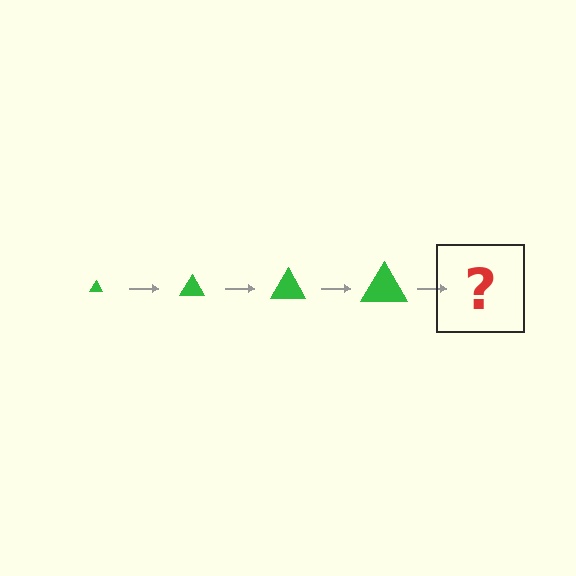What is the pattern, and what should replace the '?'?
The pattern is that the triangle gets progressively larger each step. The '?' should be a green triangle, larger than the previous one.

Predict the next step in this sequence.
The next step is a green triangle, larger than the previous one.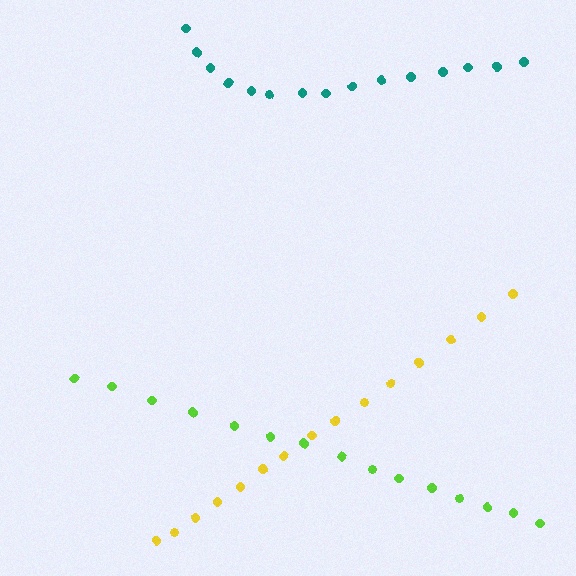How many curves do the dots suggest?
There are 3 distinct paths.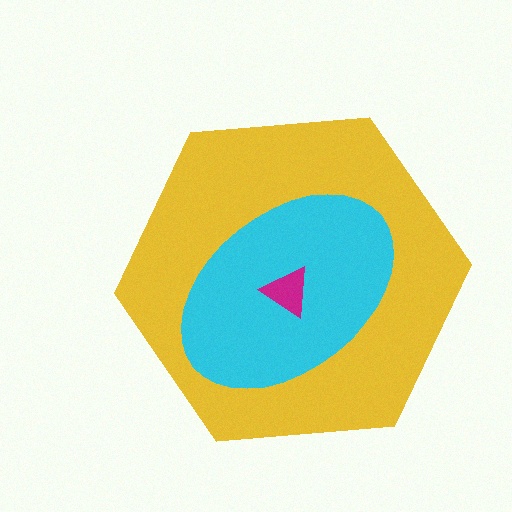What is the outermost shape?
The yellow hexagon.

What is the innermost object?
The magenta triangle.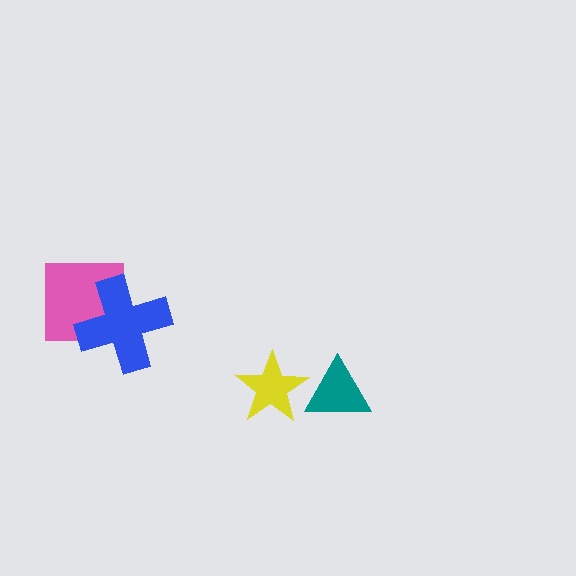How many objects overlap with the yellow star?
1 object overlaps with the yellow star.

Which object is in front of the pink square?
The blue cross is in front of the pink square.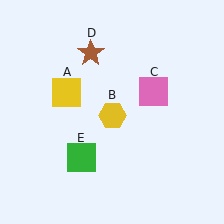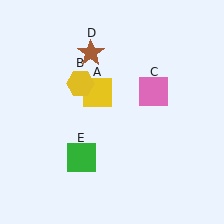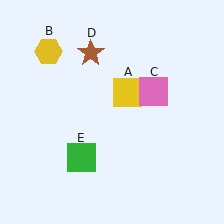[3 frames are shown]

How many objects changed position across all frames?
2 objects changed position: yellow square (object A), yellow hexagon (object B).